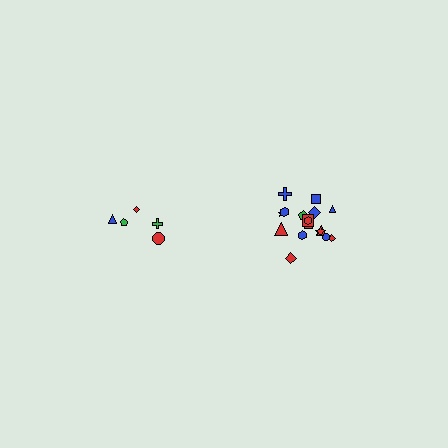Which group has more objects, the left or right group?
The right group.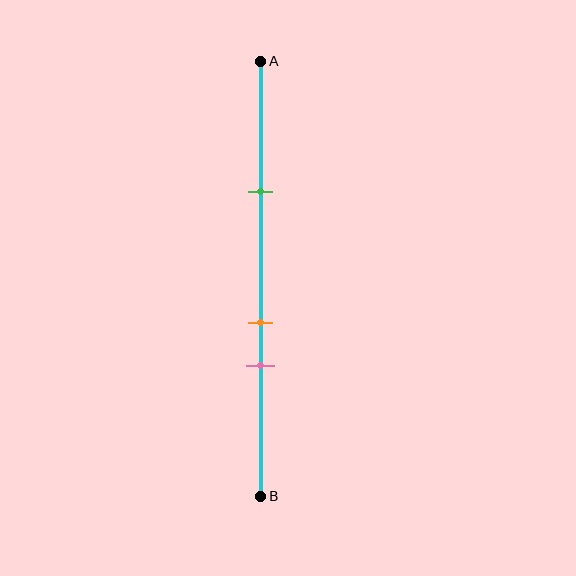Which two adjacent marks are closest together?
The orange and pink marks are the closest adjacent pair.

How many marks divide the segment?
There are 3 marks dividing the segment.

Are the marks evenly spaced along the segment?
No, the marks are not evenly spaced.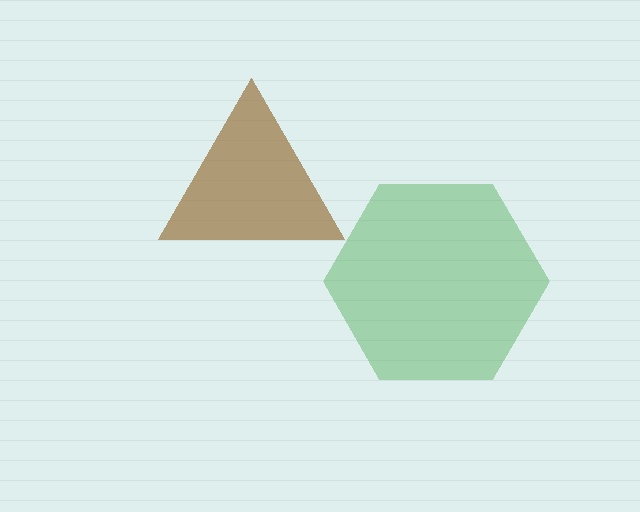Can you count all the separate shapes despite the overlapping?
Yes, there are 2 separate shapes.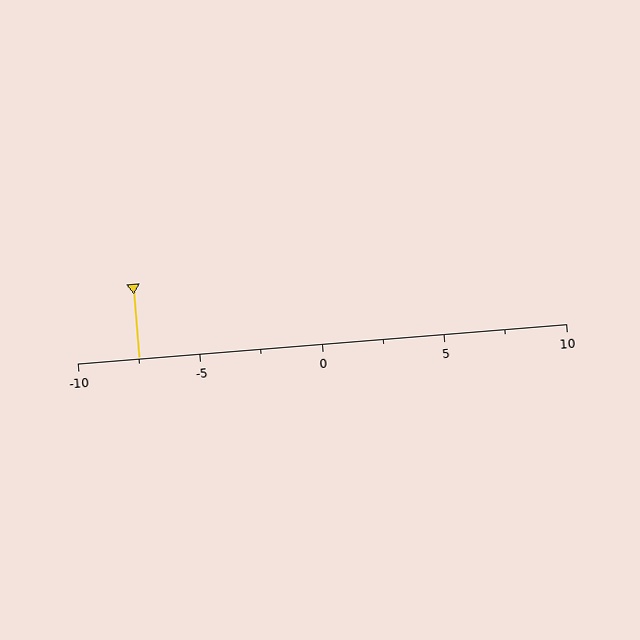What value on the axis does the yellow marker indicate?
The marker indicates approximately -7.5.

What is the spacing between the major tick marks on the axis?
The major ticks are spaced 5 apart.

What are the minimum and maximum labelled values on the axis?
The axis runs from -10 to 10.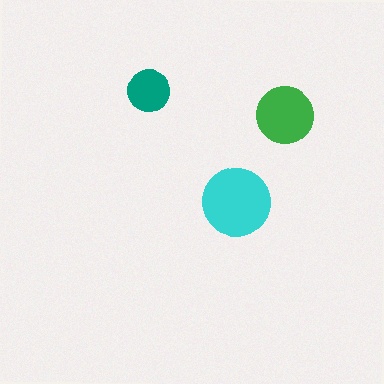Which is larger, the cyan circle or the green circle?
The cyan one.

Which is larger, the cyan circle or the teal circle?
The cyan one.